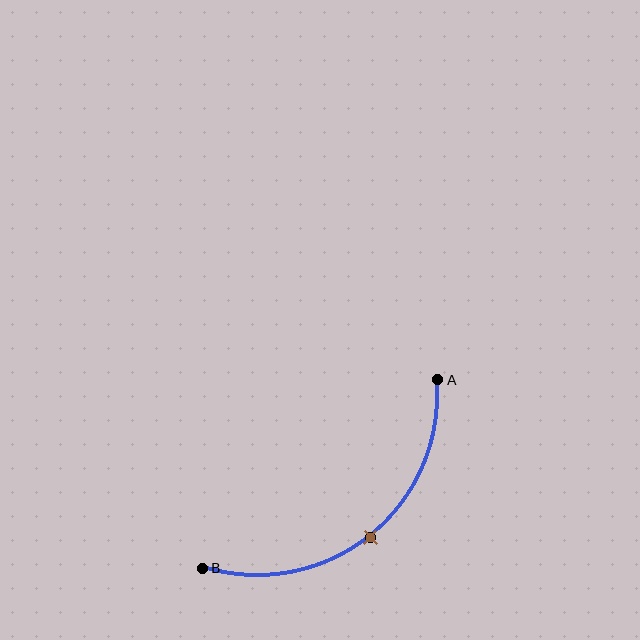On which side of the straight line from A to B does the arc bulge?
The arc bulges below and to the right of the straight line connecting A and B.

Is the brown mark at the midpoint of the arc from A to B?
Yes. The brown mark lies on the arc at equal arc-length from both A and B — it is the arc midpoint.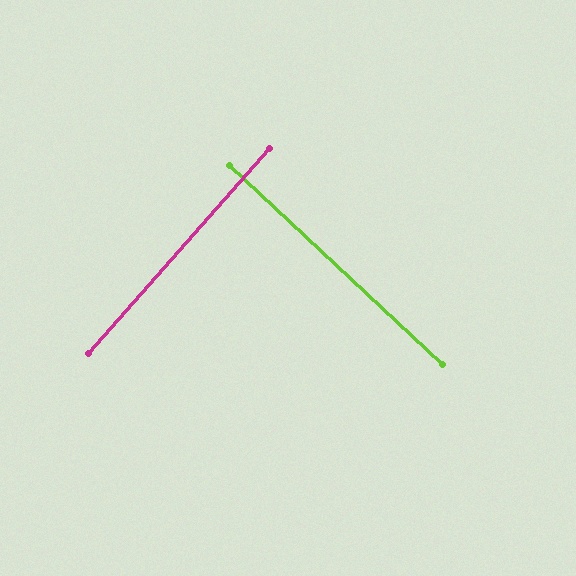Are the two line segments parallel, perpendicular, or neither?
Perpendicular — they meet at approximately 88°.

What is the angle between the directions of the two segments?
Approximately 88 degrees.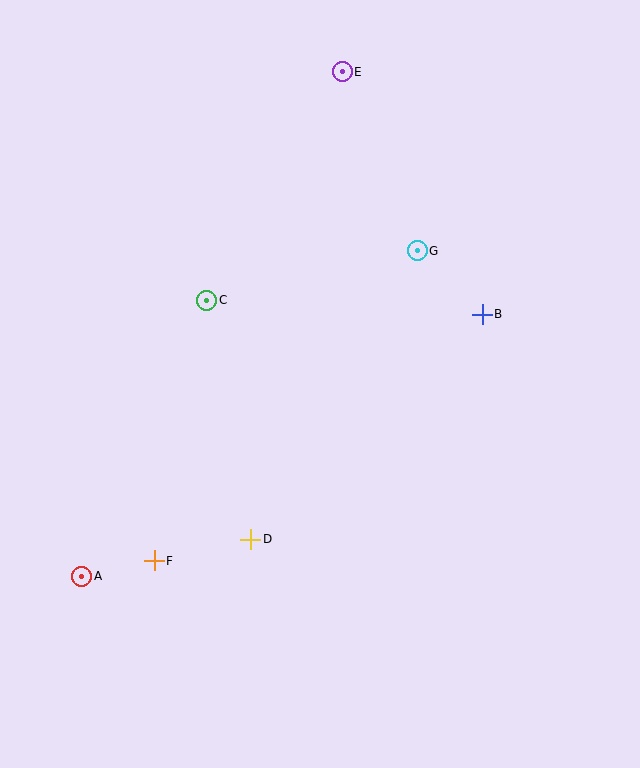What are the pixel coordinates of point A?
Point A is at (82, 576).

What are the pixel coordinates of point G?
Point G is at (417, 251).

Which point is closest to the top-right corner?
Point E is closest to the top-right corner.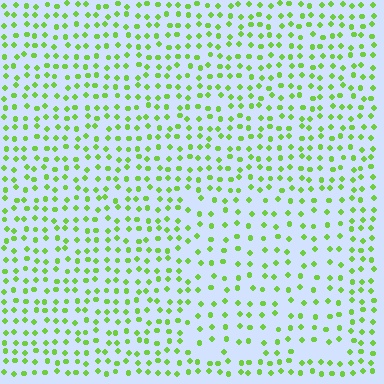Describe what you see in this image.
The image contains small lime elements arranged at two different densities. A rectangle-shaped region is visible where the elements are less densely packed than the surrounding area.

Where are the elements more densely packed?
The elements are more densely packed outside the rectangle boundary.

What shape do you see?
I see a rectangle.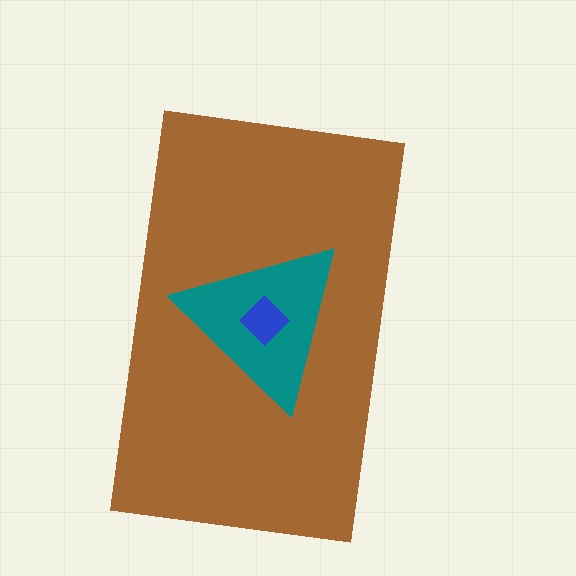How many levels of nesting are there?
3.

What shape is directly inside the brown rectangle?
The teal triangle.